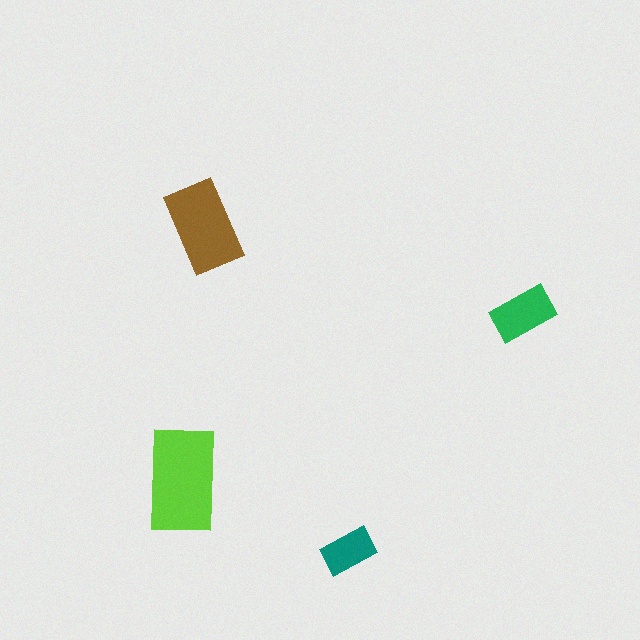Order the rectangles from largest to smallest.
the lime one, the brown one, the green one, the teal one.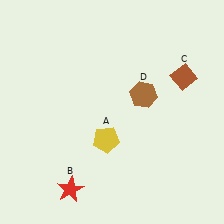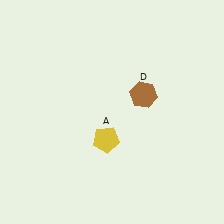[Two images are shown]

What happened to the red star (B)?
The red star (B) was removed in Image 2. It was in the bottom-left area of Image 1.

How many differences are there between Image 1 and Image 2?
There are 2 differences between the two images.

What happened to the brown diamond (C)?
The brown diamond (C) was removed in Image 2. It was in the top-right area of Image 1.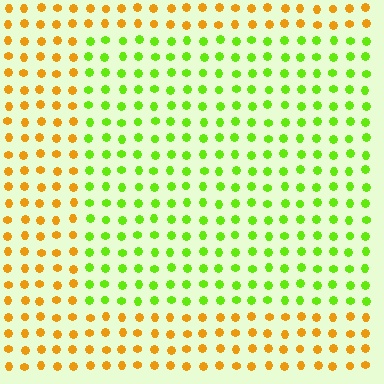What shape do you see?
I see a rectangle.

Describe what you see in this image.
The image is filled with small orange elements in a uniform arrangement. A rectangle-shaped region is visible where the elements are tinted to a slightly different hue, forming a subtle color boundary.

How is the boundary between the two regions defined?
The boundary is defined purely by a slight shift in hue (about 60 degrees). Spacing, size, and orientation are identical on both sides.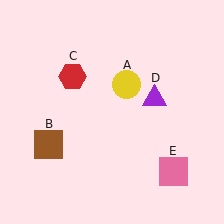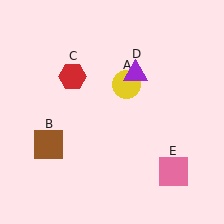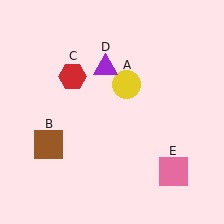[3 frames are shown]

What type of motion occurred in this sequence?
The purple triangle (object D) rotated counterclockwise around the center of the scene.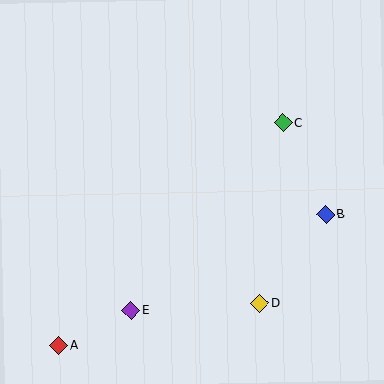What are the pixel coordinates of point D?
Point D is at (260, 303).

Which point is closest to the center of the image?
Point C at (283, 123) is closest to the center.